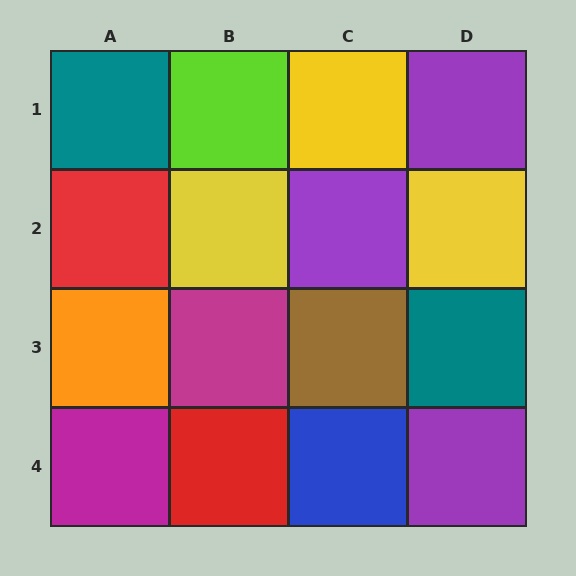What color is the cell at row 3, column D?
Teal.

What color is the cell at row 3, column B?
Magenta.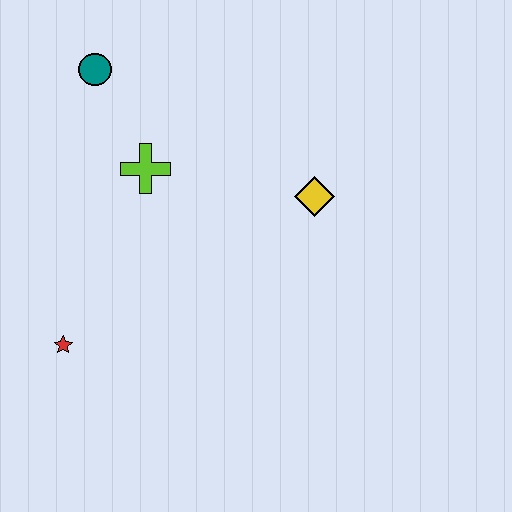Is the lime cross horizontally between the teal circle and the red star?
No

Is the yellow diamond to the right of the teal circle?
Yes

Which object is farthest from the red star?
The yellow diamond is farthest from the red star.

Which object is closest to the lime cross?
The teal circle is closest to the lime cross.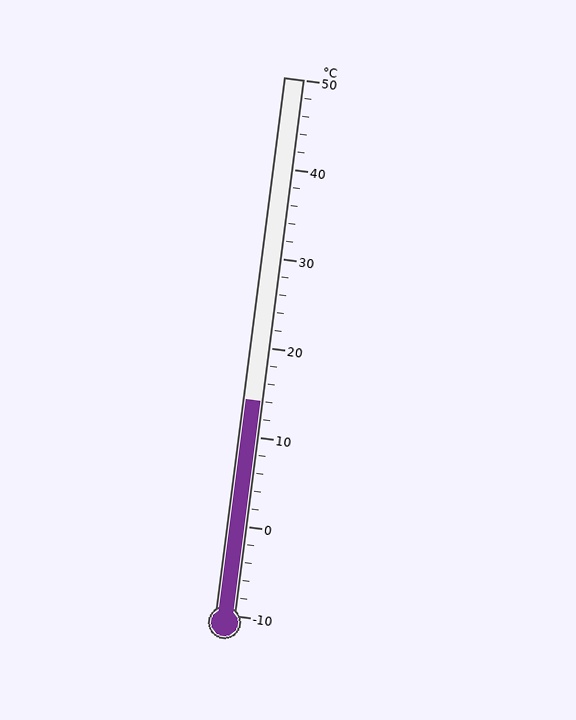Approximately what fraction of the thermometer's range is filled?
The thermometer is filled to approximately 40% of its range.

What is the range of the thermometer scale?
The thermometer scale ranges from -10°C to 50°C.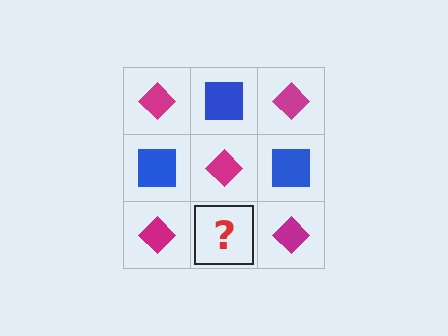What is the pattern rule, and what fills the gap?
The rule is that it alternates magenta diamond and blue square in a checkerboard pattern. The gap should be filled with a blue square.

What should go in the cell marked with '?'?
The missing cell should contain a blue square.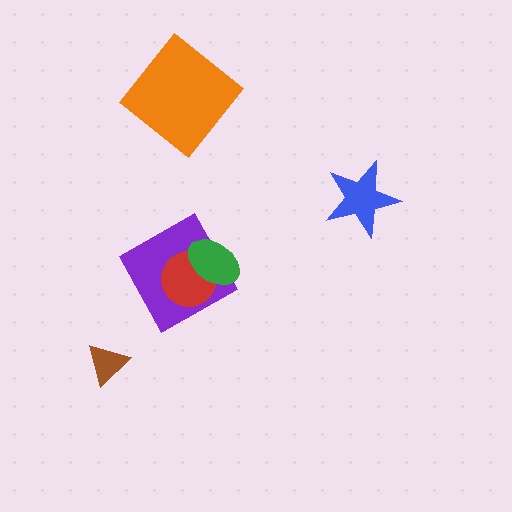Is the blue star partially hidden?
No, no other shape covers it.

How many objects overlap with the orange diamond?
0 objects overlap with the orange diamond.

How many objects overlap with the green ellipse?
2 objects overlap with the green ellipse.